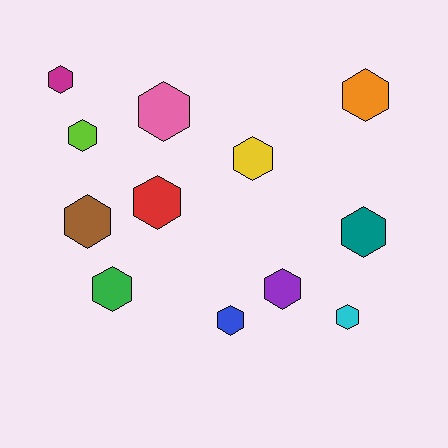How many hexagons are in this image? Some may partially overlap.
There are 12 hexagons.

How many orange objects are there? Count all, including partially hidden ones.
There is 1 orange object.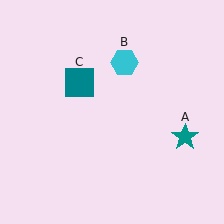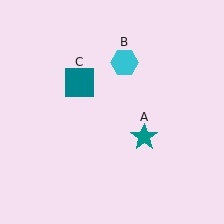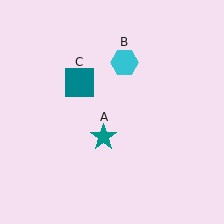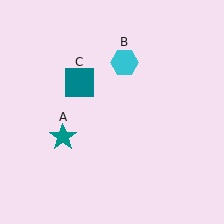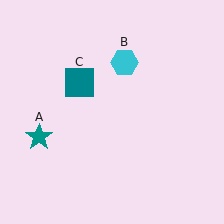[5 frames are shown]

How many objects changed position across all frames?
1 object changed position: teal star (object A).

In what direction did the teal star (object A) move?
The teal star (object A) moved left.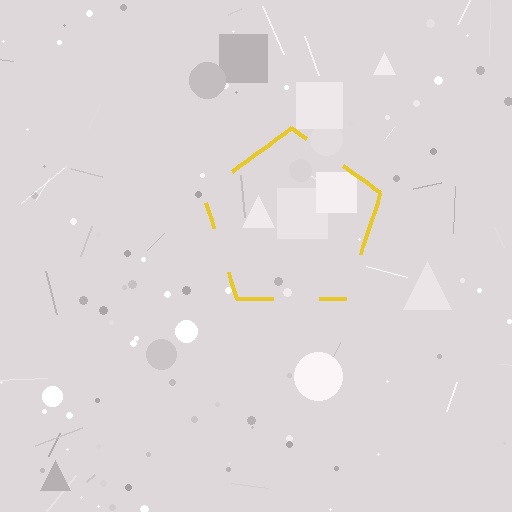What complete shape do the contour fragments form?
The contour fragments form a pentagon.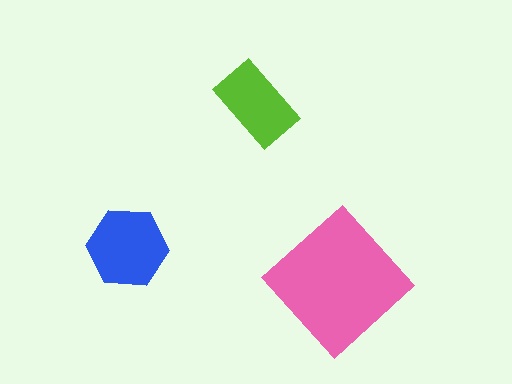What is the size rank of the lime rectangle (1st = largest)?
3rd.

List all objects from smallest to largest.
The lime rectangle, the blue hexagon, the pink diamond.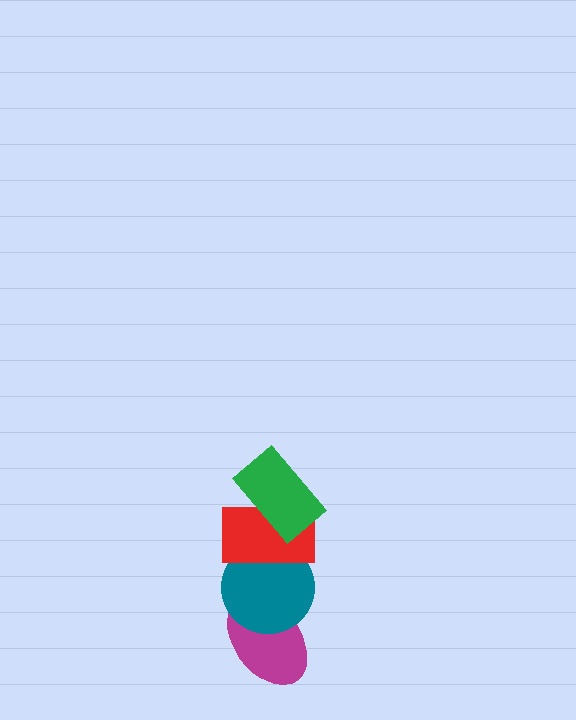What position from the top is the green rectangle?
The green rectangle is 1st from the top.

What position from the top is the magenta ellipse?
The magenta ellipse is 4th from the top.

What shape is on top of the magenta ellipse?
The teal circle is on top of the magenta ellipse.